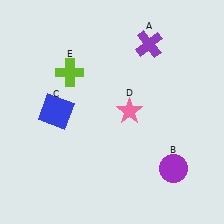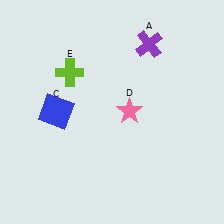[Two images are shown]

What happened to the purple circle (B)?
The purple circle (B) was removed in Image 2. It was in the bottom-right area of Image 1.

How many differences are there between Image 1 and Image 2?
There is 1 difference between the two images.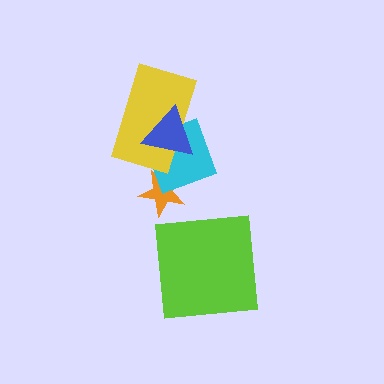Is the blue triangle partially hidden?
No, no other shape covers it.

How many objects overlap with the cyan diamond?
3 objects overlap with the cyan diamond.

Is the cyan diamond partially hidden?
Yes, it is partially covered by another shape.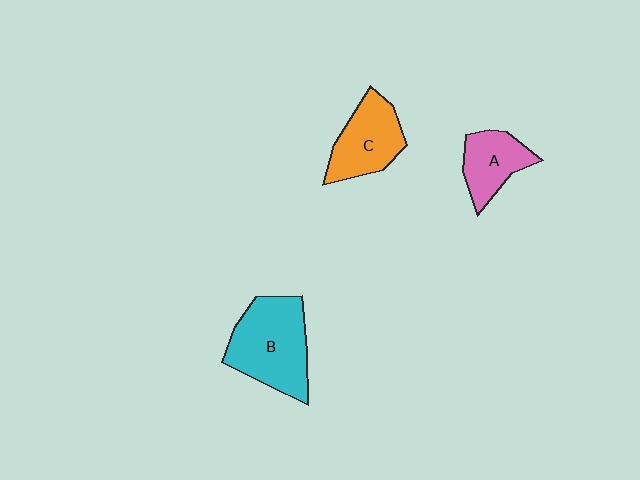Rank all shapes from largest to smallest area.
From largest to smallest: B (cyan), C (orange), A (pink).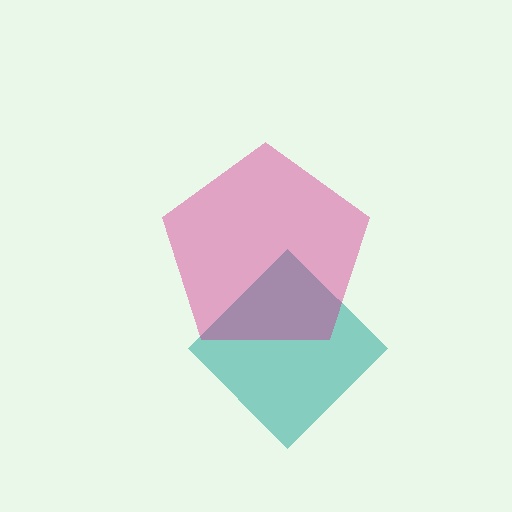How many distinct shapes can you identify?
There are 2 distinct shapes: a teal diamond, a magenta pentagon.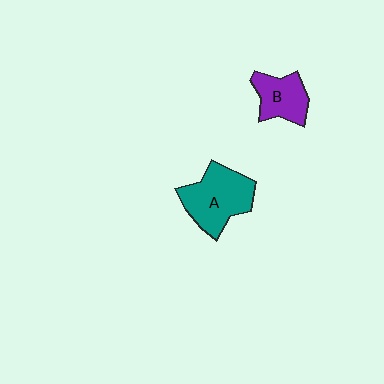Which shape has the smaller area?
Shape B (purple).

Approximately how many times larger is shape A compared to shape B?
Approximately 1.6 times.